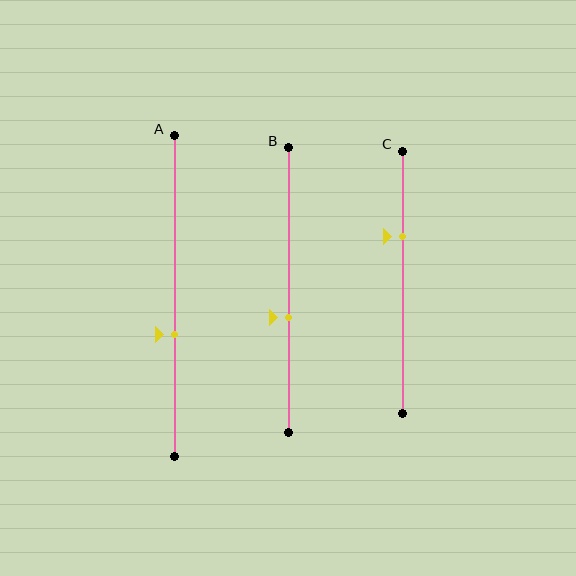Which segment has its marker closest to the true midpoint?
Segment B has its marker closest to the true midpoint.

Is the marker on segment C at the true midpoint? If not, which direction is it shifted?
No, the marker on segment C is shifted upward by about 18% of the segment length.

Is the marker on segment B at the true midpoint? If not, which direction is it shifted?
No, the marker on segment B is shifted downward by about 10% of the segment length.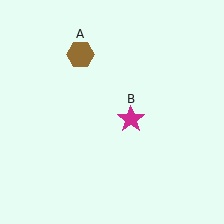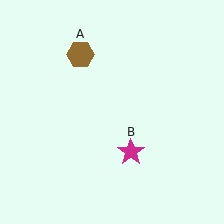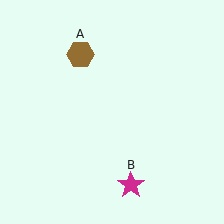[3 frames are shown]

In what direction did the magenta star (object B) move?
The magenta star (object B) moved down.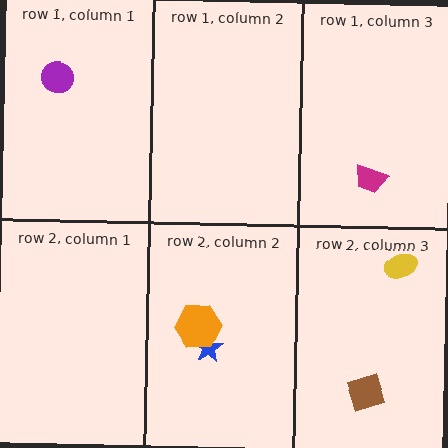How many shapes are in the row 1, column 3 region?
1.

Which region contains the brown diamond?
The row 2, column 3 region.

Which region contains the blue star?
The row 2, column 2 region.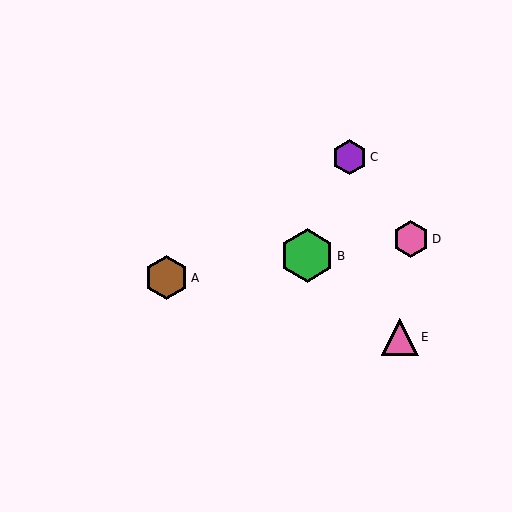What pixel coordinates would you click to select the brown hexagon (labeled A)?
Click at (167, 278) to select the brown hexagon A.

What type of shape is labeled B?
Shape B is a green hexagon.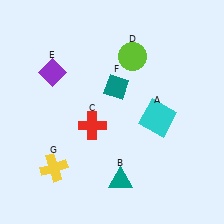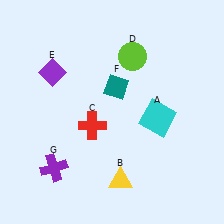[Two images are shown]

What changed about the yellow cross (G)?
In Image 1, G is yellow. In Image 2, it changed to purple.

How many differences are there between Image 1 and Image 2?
There are 2 differences between the two images.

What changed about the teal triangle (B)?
In Image 1, B is teal. In Image 2, it changed to yellow.